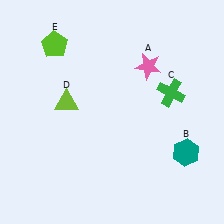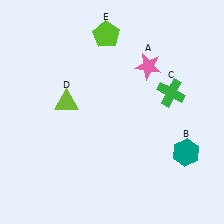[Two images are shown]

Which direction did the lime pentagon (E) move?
The lime pentagon (E) moved right.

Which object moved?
The lime pentagon (E) moved right.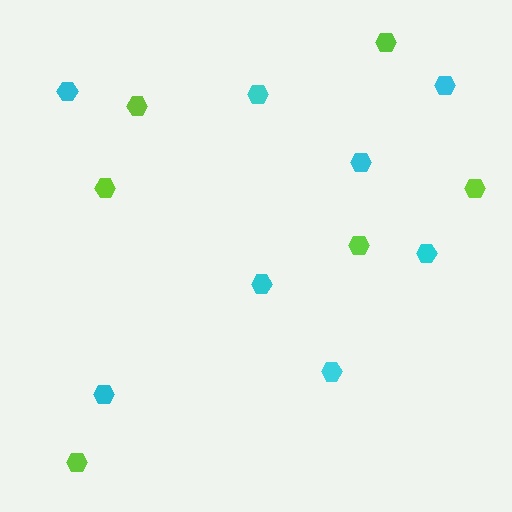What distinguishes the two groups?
There are 2 groups: one group of cyan hexagons (8) and one group of lime hexagons (6).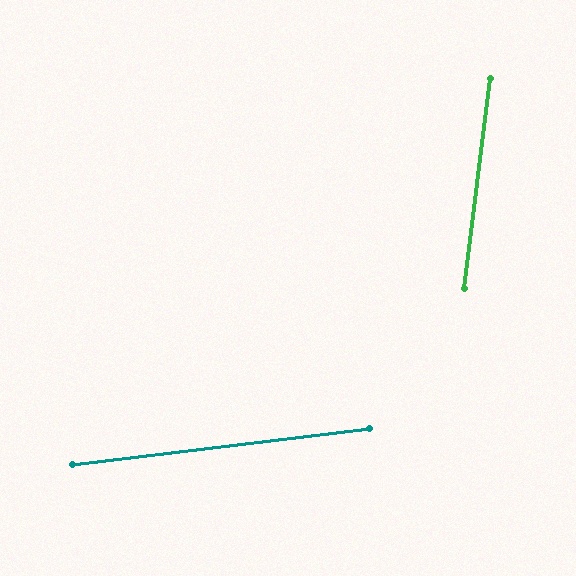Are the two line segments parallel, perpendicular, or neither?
Neither parallel nor perpendicular — they differ by about 76°.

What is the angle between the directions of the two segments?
Approximately 76 degrees.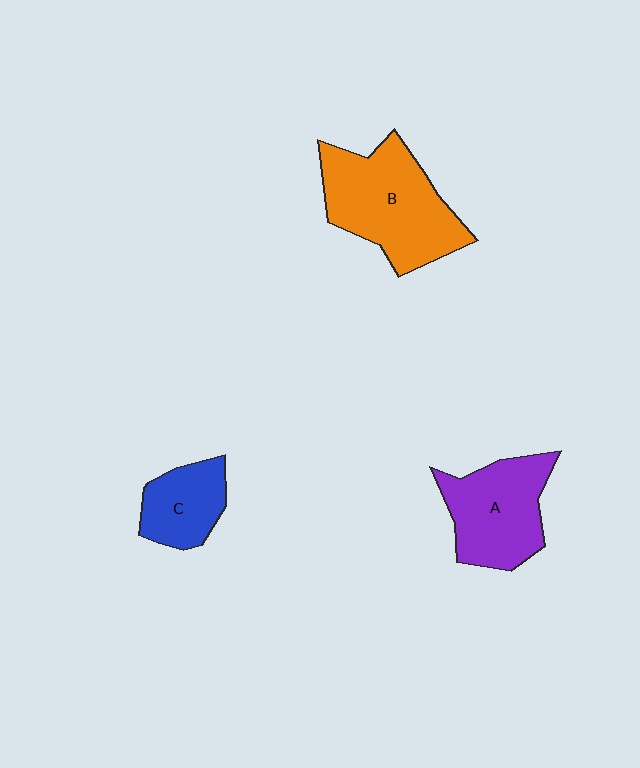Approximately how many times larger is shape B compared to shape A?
Approximately 1.3 times.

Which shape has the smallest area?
Shape C (blue).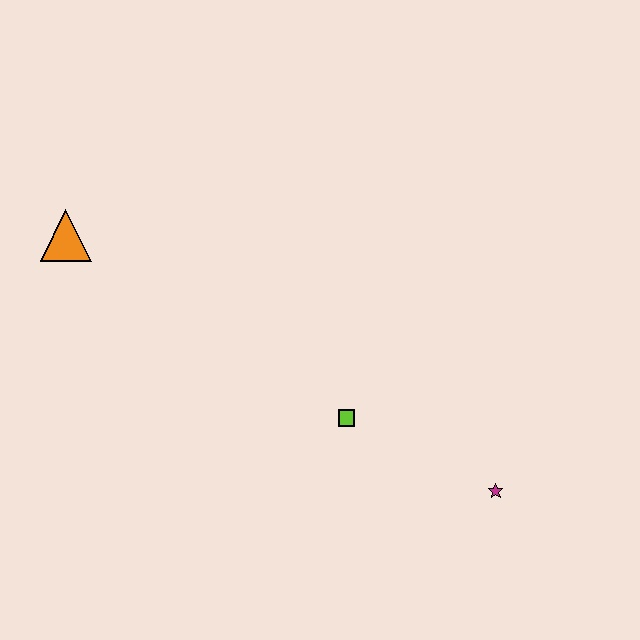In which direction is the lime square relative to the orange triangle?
The lime square is to the right of the orange triangle.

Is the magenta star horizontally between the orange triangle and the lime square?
No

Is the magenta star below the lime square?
Yes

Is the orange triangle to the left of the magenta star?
Yes